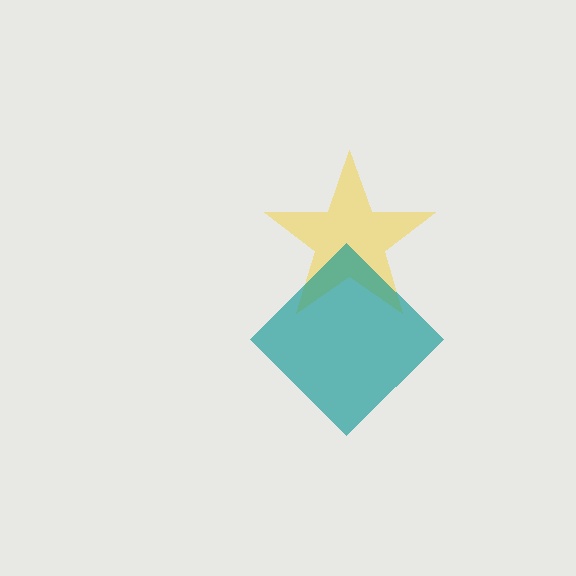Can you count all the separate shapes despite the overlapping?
Yes, there are 2 separate shapes.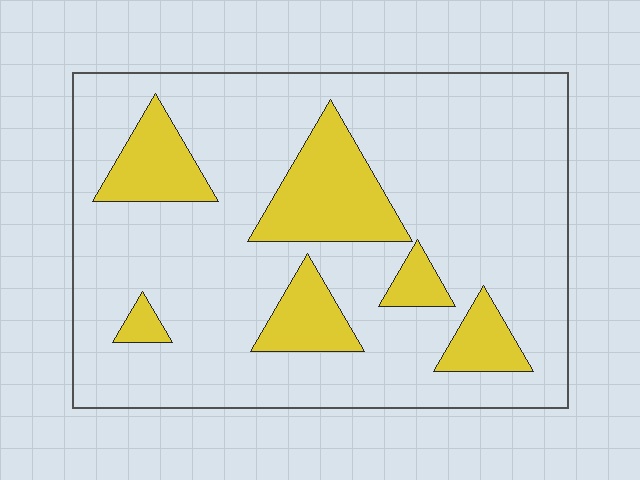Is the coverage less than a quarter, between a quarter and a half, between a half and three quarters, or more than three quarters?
Less than a quarter.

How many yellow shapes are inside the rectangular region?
6.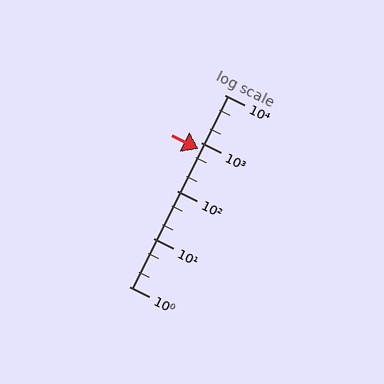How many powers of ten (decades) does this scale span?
The scale spans 4 decades, from 1 to 10000.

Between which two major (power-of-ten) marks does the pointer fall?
The pointer is between 100 and 1000.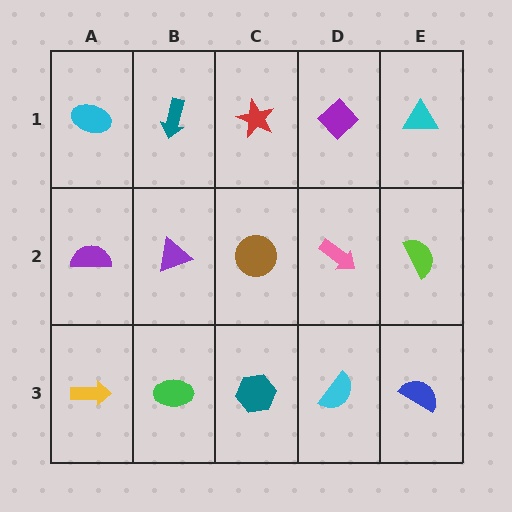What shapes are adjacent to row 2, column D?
A purple diamond (row 1, column D), a cyan semicircle (row 3, column D), a brown circle (row 2, column C), a lime semicircle (row 2, column E).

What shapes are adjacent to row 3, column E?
A lime semicircle (row 2, column E), a cyan semicircle (row 3, column D).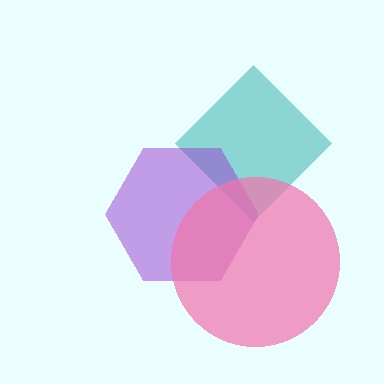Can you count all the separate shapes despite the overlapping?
Yes, there are 3 separate shapes.